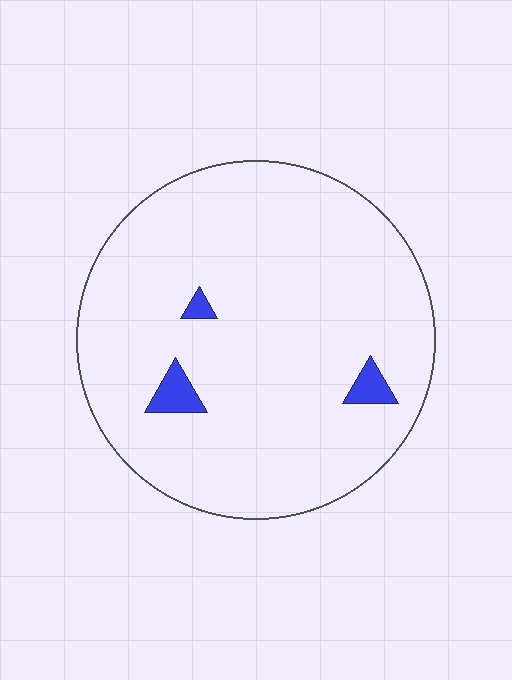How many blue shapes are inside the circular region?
3.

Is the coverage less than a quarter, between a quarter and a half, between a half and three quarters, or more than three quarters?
Less than a quarter.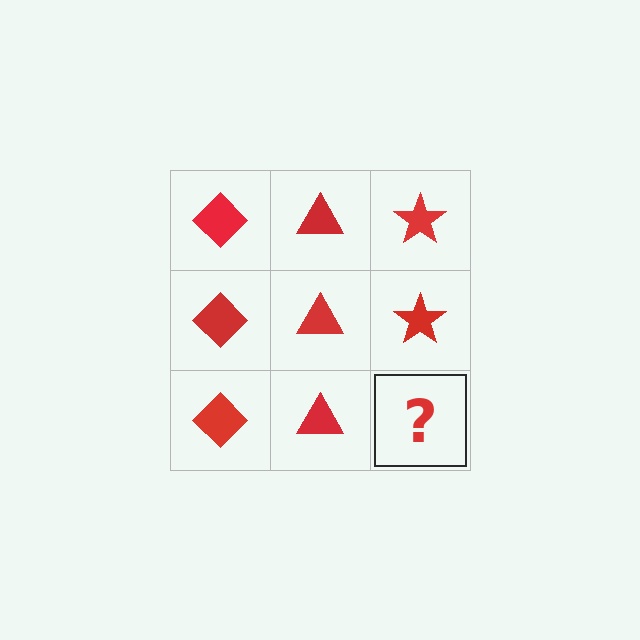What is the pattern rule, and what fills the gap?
The rule is that each column has a consistent shape. The gap should be filled with a red star.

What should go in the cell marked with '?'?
The missing cell should contain a red star.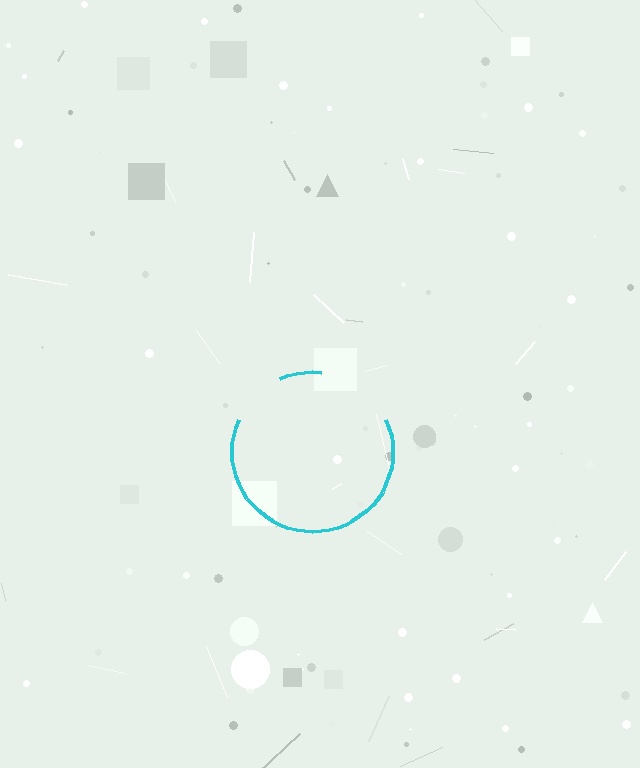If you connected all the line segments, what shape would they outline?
They would outline a circle.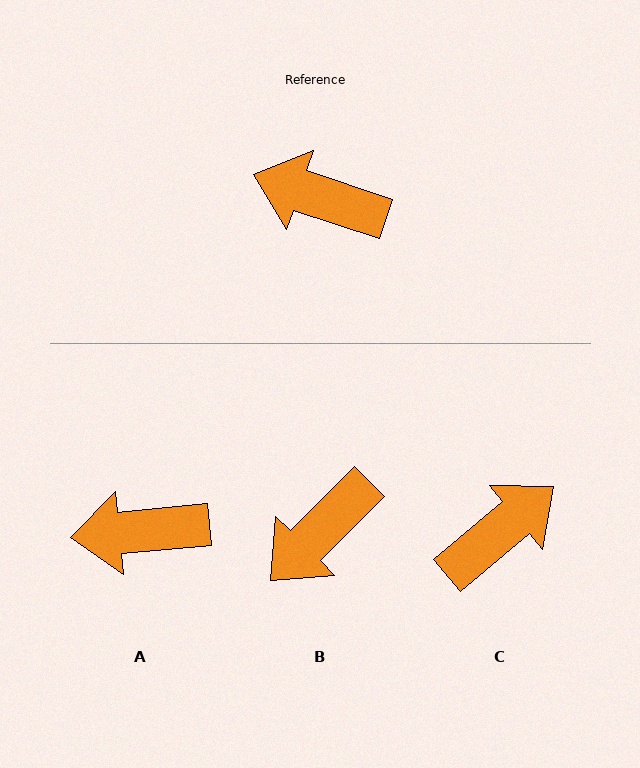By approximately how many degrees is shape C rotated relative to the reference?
Approximately 121 degrees clockwise.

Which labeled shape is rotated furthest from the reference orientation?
C, about 121 degrees away.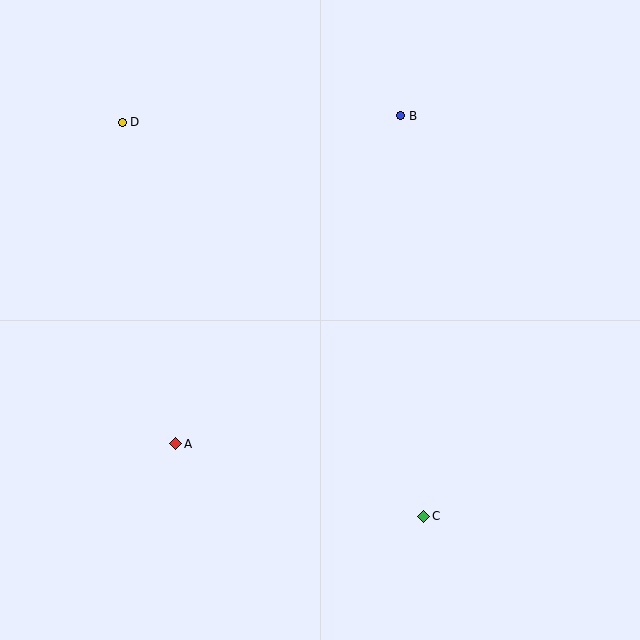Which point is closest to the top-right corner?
Point B is closest to the top-right corner.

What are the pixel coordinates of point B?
Point B is at (401, 116).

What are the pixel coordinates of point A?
Point A is at (176, 444).